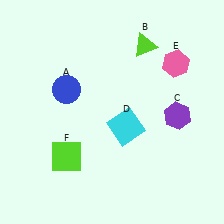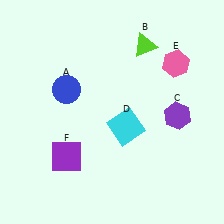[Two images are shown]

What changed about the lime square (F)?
In Image 1, F is lime. In Image 2, it changed to purple.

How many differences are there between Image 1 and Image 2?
There is 1 difference between the two images.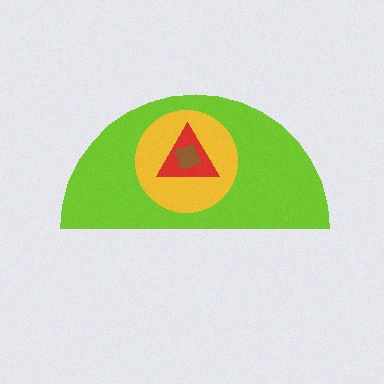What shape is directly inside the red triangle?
The brown diamond.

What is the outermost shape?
The lime semicircle.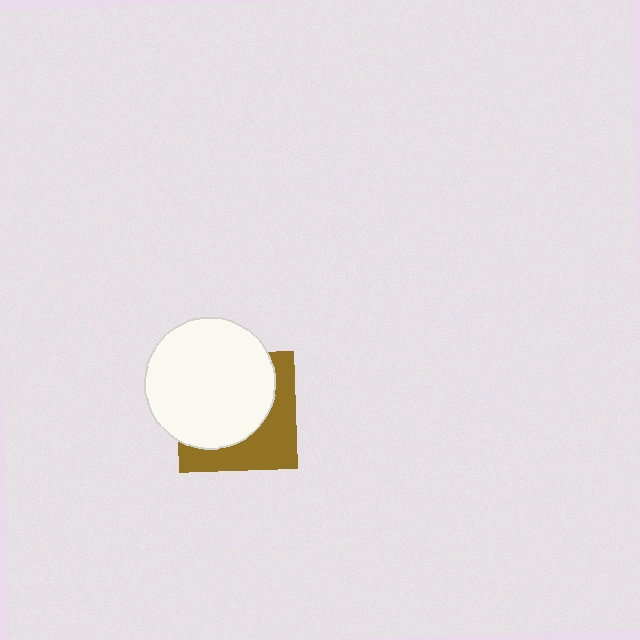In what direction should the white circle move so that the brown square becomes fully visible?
The white circle should move toward the upper-left. That is the shortest direction to clear the overlap and leave the brown square fully visible.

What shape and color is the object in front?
The object in front is a white circle.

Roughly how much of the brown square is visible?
A small part of it is visible (roughly 40%).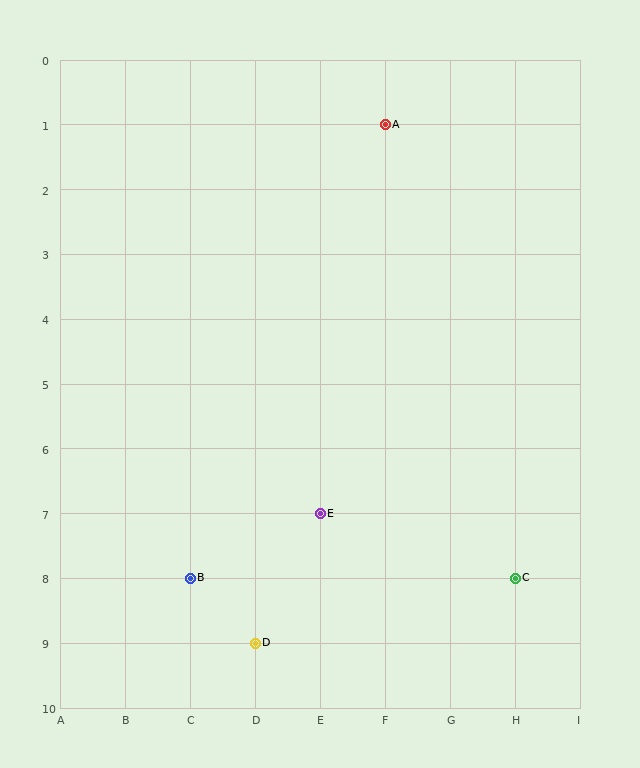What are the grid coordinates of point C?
Point C is at grid coordinates (H, 8).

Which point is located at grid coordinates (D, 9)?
Point D is at (D, 9).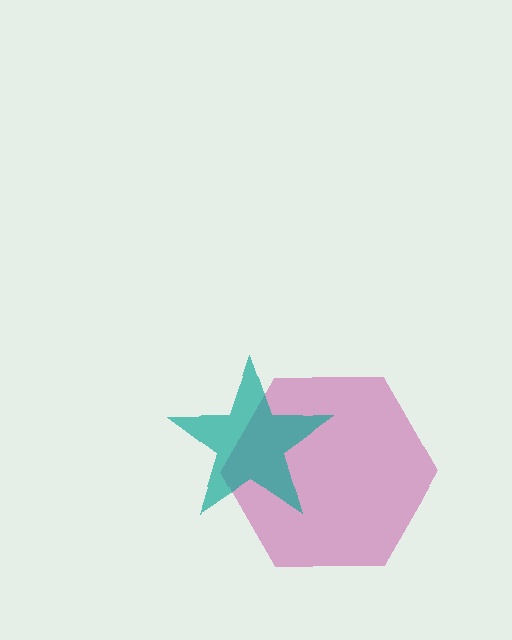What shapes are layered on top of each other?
The layered shapes are: a magenta hexagon, a teal star.